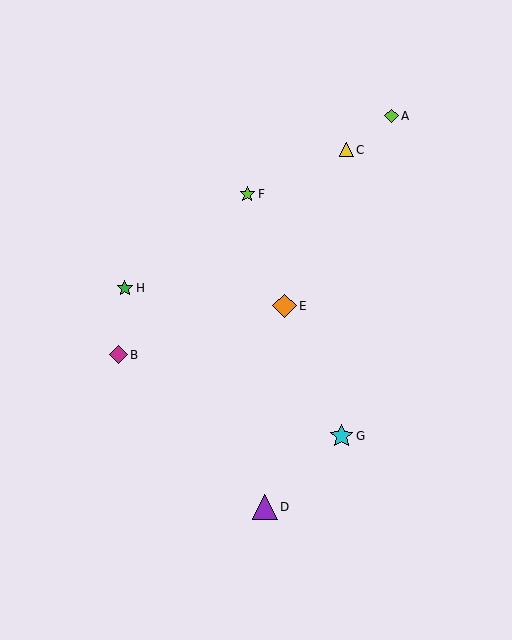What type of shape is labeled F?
Shape F is a lime star.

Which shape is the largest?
The purple triangle (labeled D) is the largest.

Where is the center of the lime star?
The center of the lime star is at (247, 194).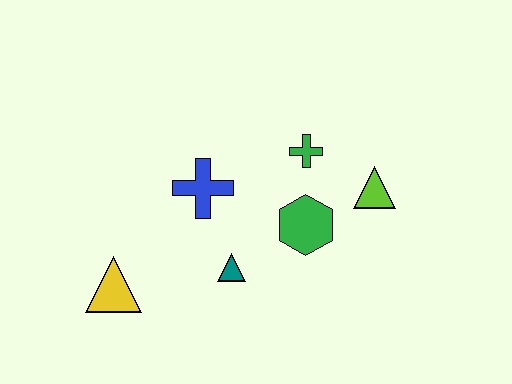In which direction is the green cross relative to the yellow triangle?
The green cross is to the right of the yellow triangle.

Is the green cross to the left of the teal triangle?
No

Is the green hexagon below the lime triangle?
Yes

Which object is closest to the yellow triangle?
The teal triangle is closest to the yellow triangle.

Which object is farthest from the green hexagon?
The yellow triangle is farthest from the green hexagon.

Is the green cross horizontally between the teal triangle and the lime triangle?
Yes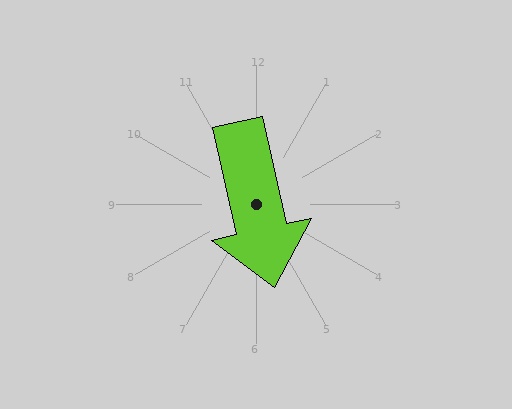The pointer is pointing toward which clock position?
Roughly 6 o'clock.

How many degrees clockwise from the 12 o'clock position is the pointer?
Approximately 167 degrees.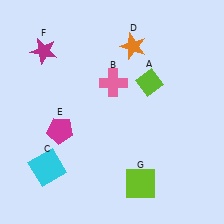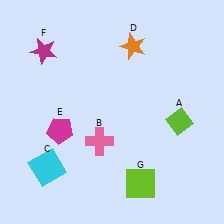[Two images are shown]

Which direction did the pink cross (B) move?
The pink cross (B) moved down.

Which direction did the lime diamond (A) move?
The lime diamond (A) moved down.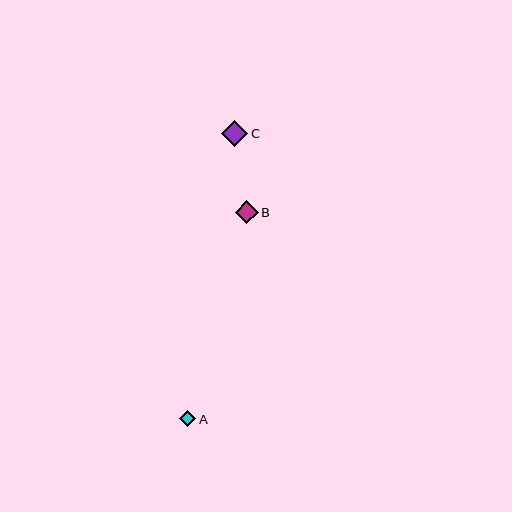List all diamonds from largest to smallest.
From largest to smallest: C, B, A.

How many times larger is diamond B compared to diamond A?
Diamond B is approximately 1.4 times the size of diamond A.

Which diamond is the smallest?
Diamond A is the smallest with a size of approximately 16 pixels.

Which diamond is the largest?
Diamond C is the largest with a size of approximately 26 pixels.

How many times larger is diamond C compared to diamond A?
Diamond C is approximately 1.6 times the size of diamond A.